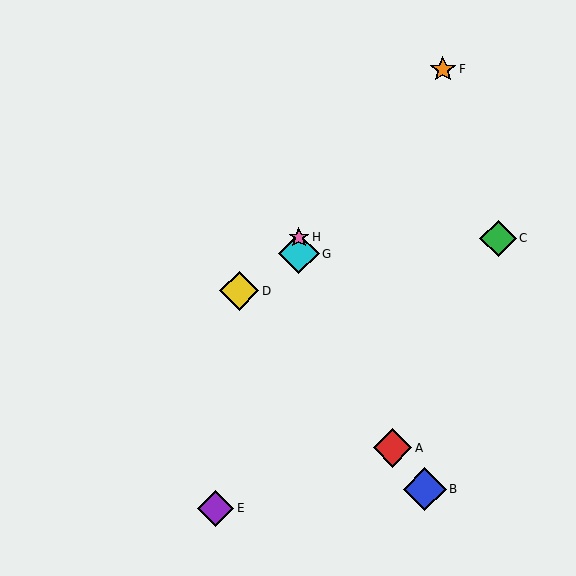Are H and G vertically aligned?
Yes, both are at x≈299.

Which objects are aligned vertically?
Objects G, H are aligned vertically.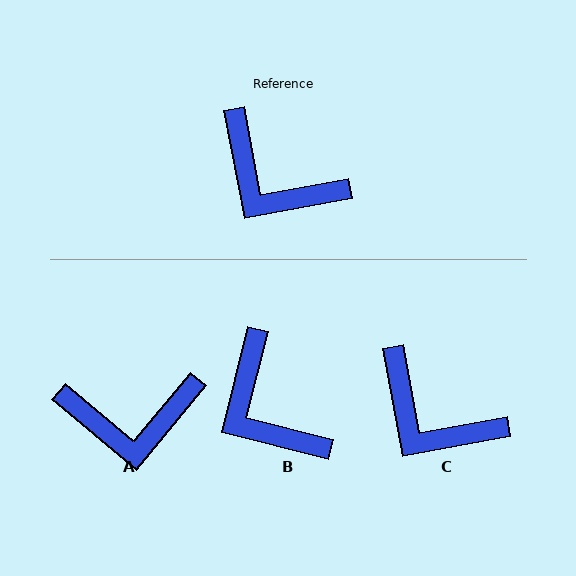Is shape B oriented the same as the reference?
No, it is off by about 25 degrees.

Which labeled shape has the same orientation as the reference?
C.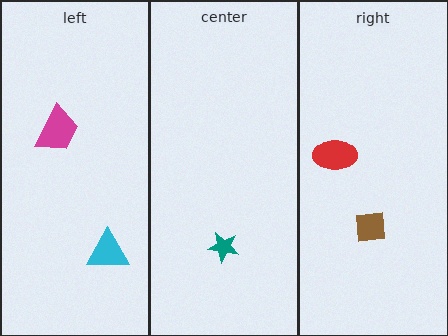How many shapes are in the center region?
1.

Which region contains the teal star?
The center region.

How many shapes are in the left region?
2.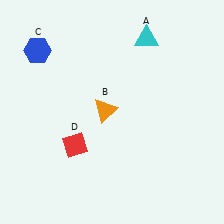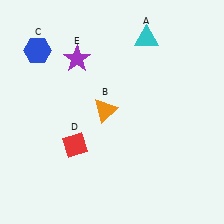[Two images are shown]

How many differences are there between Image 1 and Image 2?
There is 1 difference between the two images.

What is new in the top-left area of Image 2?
A purple star (E) was added in the top-left area of Image 2.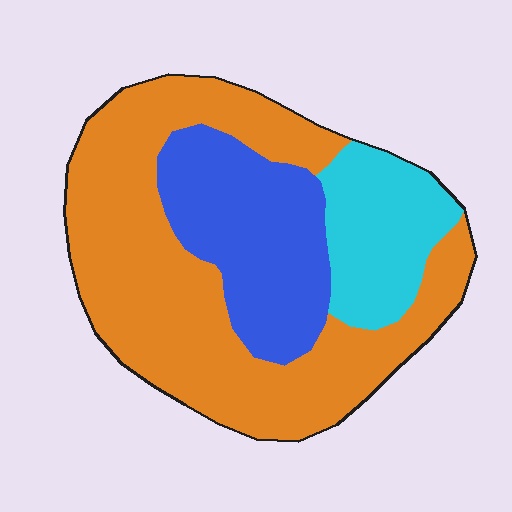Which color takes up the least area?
Cyan, at roughly 15%.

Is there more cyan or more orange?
Orange.